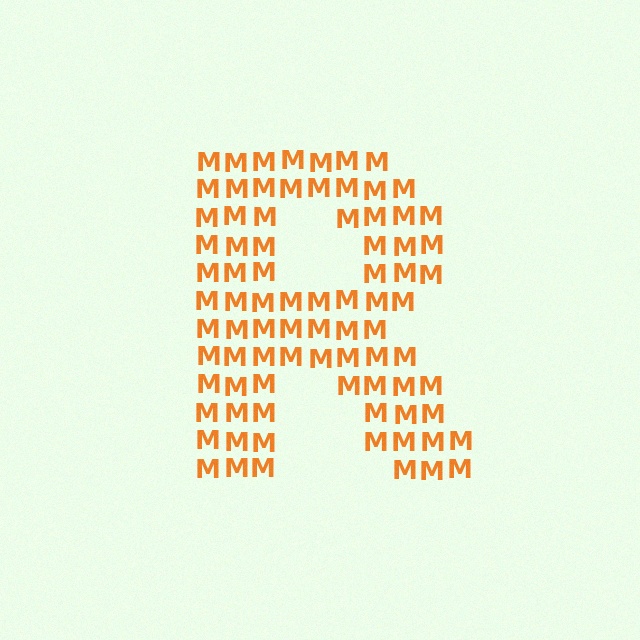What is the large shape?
The large shape is the letter R.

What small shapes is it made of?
It is made of small letter M's.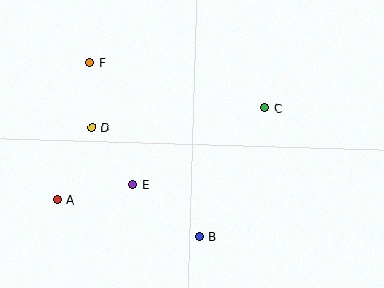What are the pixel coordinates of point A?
Point A is at (58, 200).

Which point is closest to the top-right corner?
Point C is closest to the top-right corner.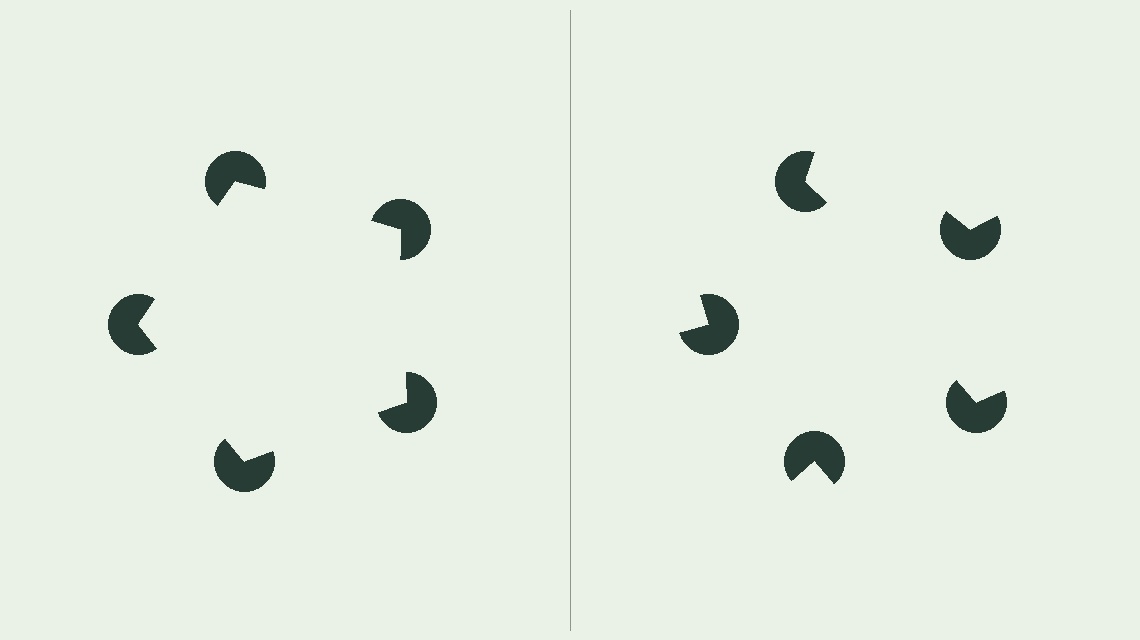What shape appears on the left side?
An illusory pentagon.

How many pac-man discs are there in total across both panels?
10 — 5 on each side.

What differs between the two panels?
The pac-man discs are positioned identically on both sides; only the wedge orientations differ. On the left they align to a pentagon; on the right they are misaligned.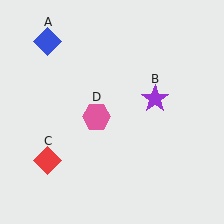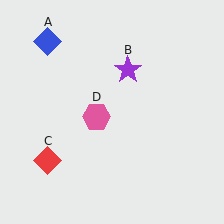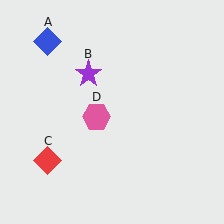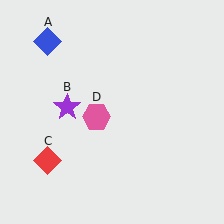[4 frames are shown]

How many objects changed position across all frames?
1 object changed position: purple star (object B).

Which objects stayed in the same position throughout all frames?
Blue diamond (object A) and red diamond (object C) and pink hexagon (object D) remained stationary.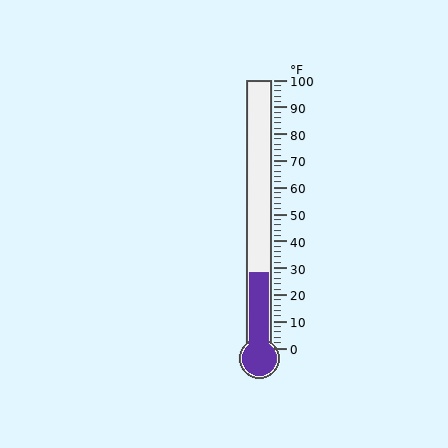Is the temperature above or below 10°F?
The temperature is above 10°F.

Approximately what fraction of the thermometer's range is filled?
The thermometer is filled to approximately 30% of its range.